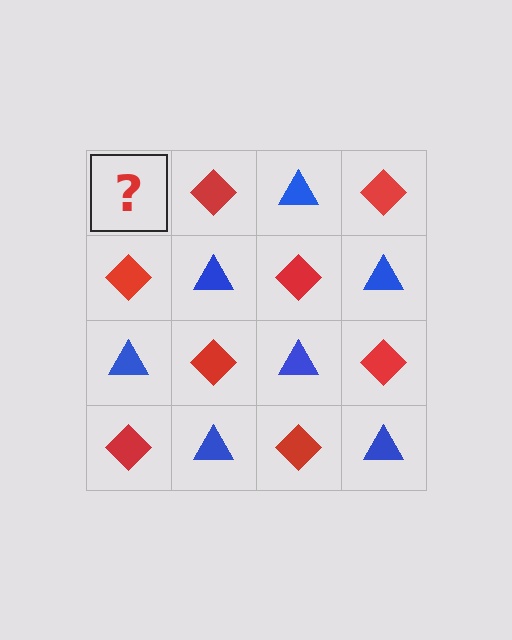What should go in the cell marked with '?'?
The missing cell should contain a blue triangle.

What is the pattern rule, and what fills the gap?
The rule is that it alternates blue triangle and red diamond in a checkerboard pattern. The gap should be filled with a blue triangle.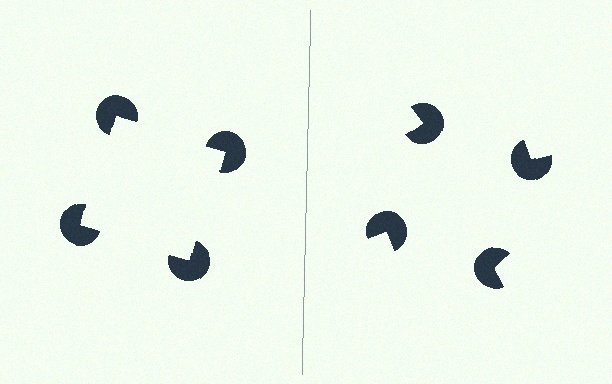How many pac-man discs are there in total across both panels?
8 — 4 on each side.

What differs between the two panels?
The pac-man discs are positioned identically on both sides; only the wedge orientations differ. On the left they align to a square; on the right they are misaligned.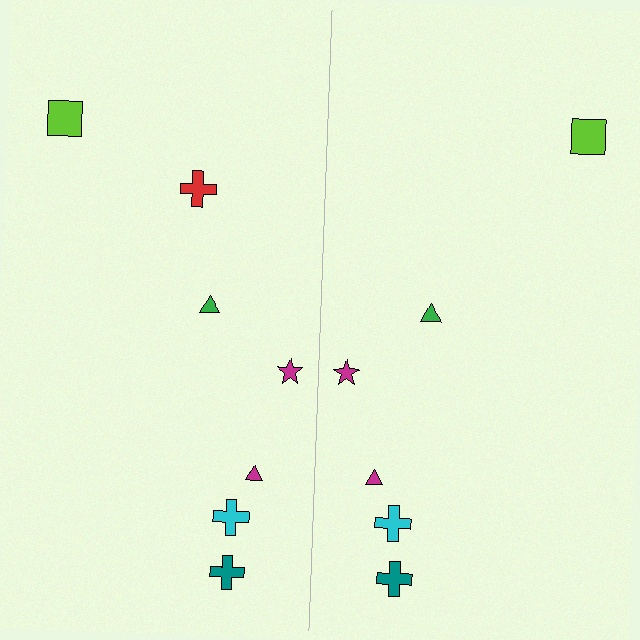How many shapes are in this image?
There are 13 shapes in this image.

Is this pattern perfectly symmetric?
No, the pattern is not perfectly symmetric. A red cross is missing from the right side.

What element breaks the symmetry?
A red cross is missing from the right side.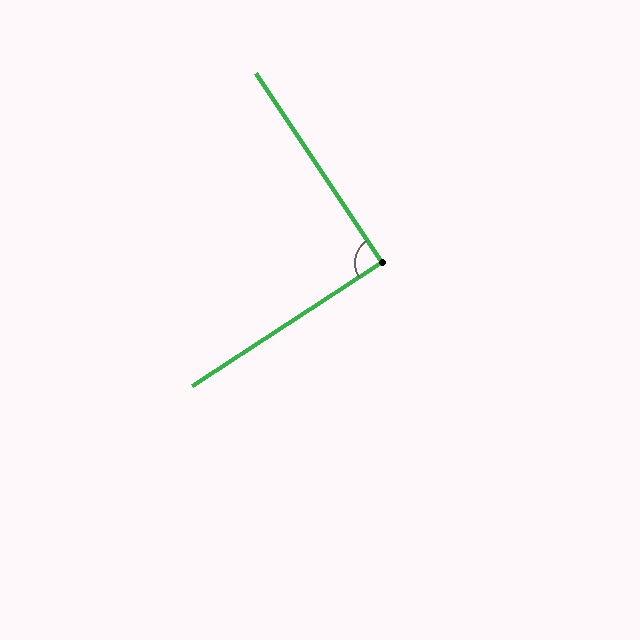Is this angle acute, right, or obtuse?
It is approximately a right angle.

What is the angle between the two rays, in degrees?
Approximately 90 degrees.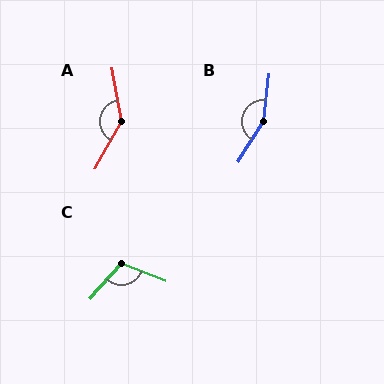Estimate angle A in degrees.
Approximately 140 degrees.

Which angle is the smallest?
C, at approximately 111 degrees.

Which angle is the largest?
B, at approximately 154 degrees.